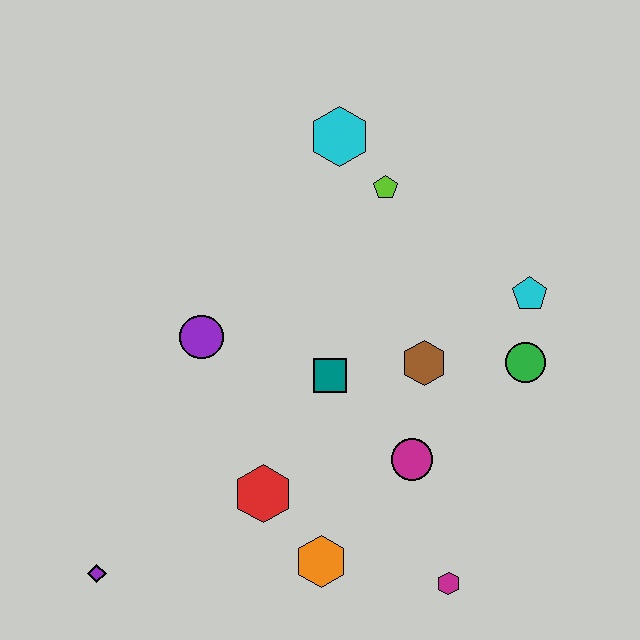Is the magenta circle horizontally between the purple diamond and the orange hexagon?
No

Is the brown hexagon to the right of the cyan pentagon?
No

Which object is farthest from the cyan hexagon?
The purple diamond is farthest from the cyan hexagon.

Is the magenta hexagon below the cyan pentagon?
Yes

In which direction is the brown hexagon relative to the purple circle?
The brown hexagon is to the right of the purple circle.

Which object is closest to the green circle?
The cyan pentagon is closest to the green circle.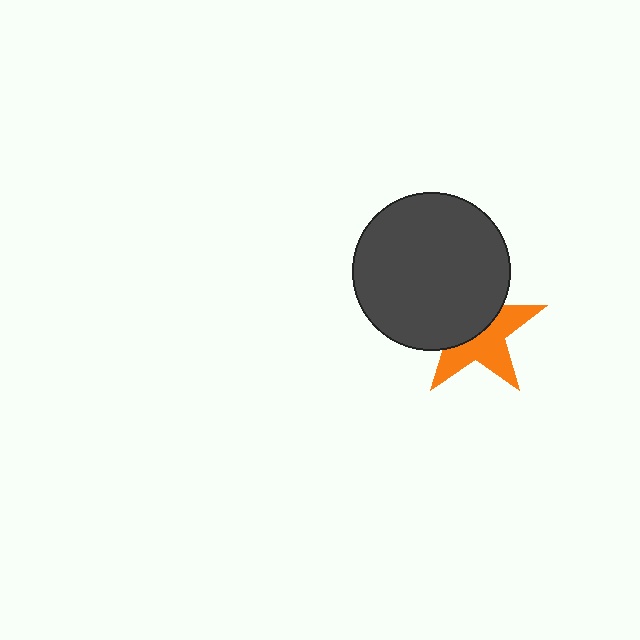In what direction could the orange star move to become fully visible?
The orange star could move toward the lower-right. That would shift it out from behind the dark gray circle entirely.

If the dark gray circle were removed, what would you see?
You would see the complete orange star.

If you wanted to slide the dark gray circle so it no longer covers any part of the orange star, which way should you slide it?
Slide it toward the upper-left — that is the most direct way to separate the two shapes.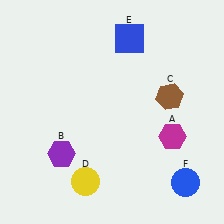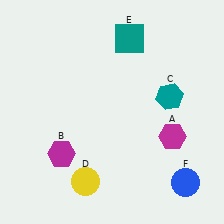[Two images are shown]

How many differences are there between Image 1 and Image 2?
There are 3 differences between the two images.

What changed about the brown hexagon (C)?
In Image 1, C is brown. In Image 2, it changed to teal.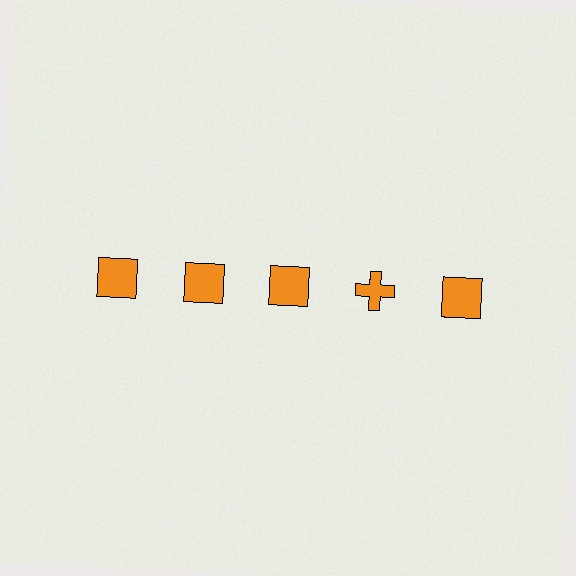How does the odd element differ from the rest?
It has a different shape: cross instead of square.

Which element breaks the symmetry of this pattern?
The orange cross in the top row, second from right column breaks the symmetry. All other shapes are orange squares.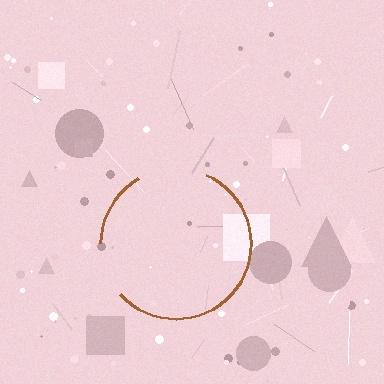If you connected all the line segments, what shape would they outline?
They would outline a circle.